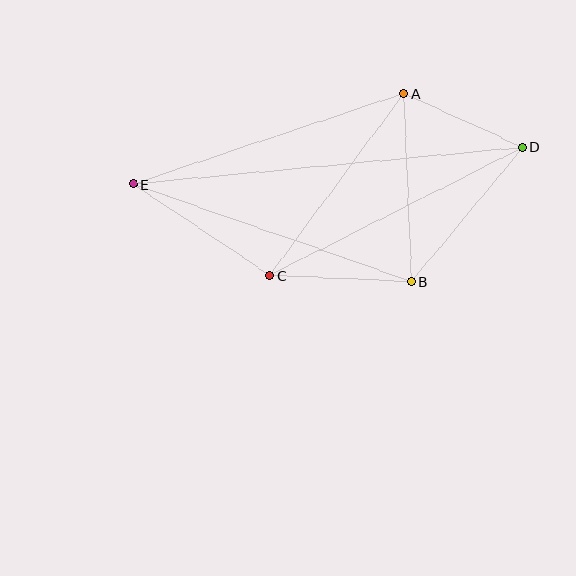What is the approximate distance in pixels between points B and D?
The distance between B and D is approximately 175 pixels.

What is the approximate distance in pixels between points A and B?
The distance between A and B is approximately 189 pixels.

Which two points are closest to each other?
Points A and D are closest to each other.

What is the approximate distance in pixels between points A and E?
The distance between A and E is approximately 286 pixels.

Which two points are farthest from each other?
Points D and E are farthest from each other.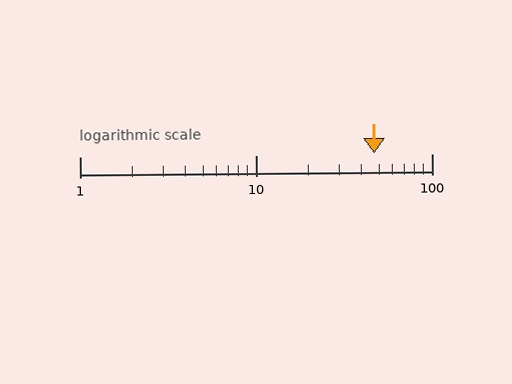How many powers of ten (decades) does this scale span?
The scale spans 2 decades, from 1 to 100.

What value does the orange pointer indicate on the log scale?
The pointer indicates approximately 47.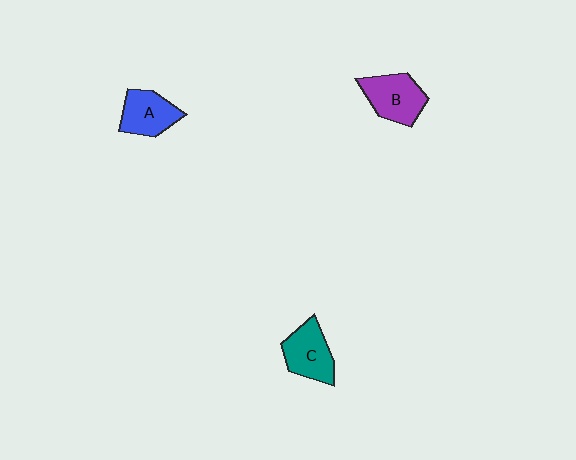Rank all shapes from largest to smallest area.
From largest to smallest: B (purple), C (teal), A (blue).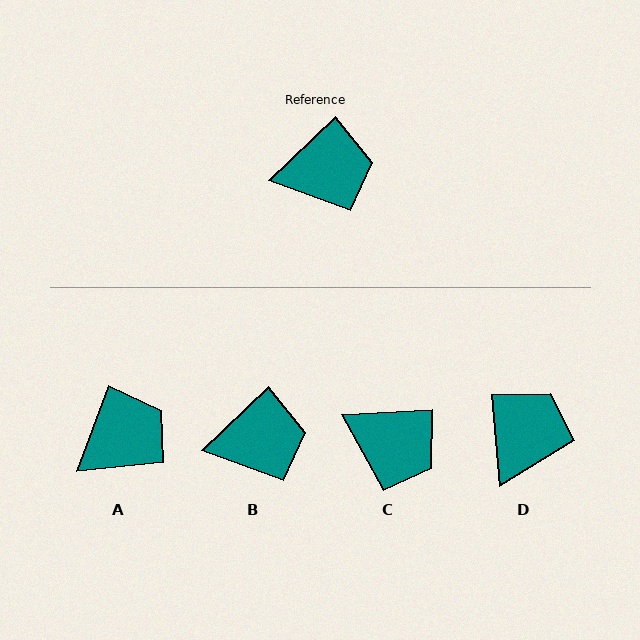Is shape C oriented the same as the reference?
No, it is off by about 40 degrees.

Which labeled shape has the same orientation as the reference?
B.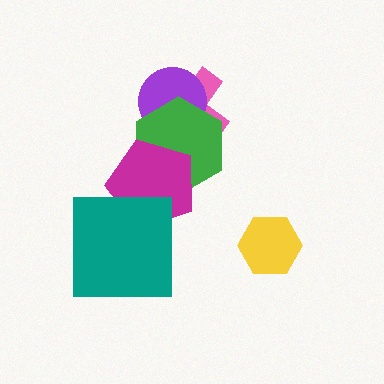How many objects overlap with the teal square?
1 object overlaps with the teal square.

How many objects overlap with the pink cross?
2 objects overlap with the pink cross.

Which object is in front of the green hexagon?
The magenta pentagon is in front of the green hexagon.